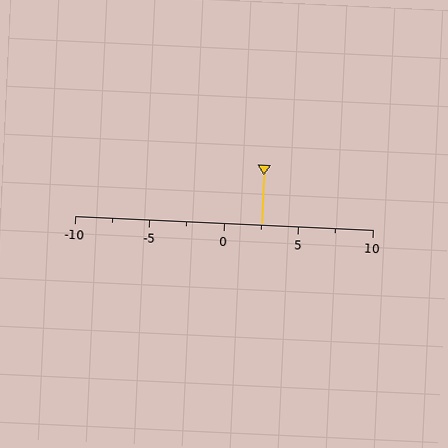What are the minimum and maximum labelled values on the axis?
The axis runs from -10 to 10.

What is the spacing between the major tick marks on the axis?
The major ticks are spaced 5 apart.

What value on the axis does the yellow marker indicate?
The marker indicates approximately 2.5.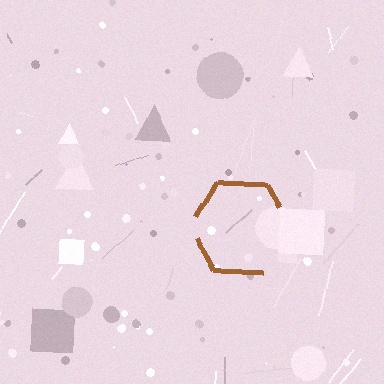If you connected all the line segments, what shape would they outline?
They would outline a hexagon.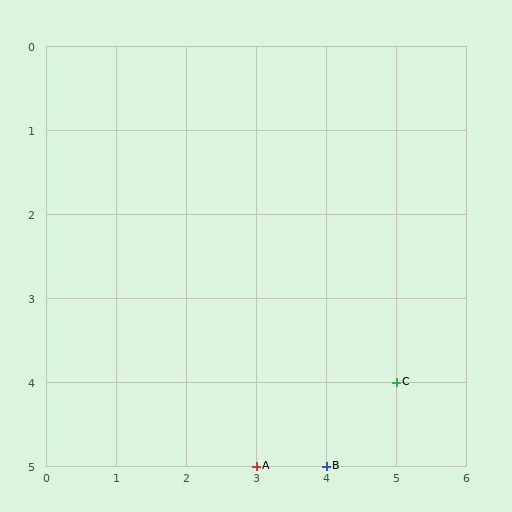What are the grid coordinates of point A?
Point A is at grid coordinates (3, 5).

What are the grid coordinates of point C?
Point C is at grid coordinates (5, 4).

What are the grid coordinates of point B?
Point B is at grid coordinates (4, 5).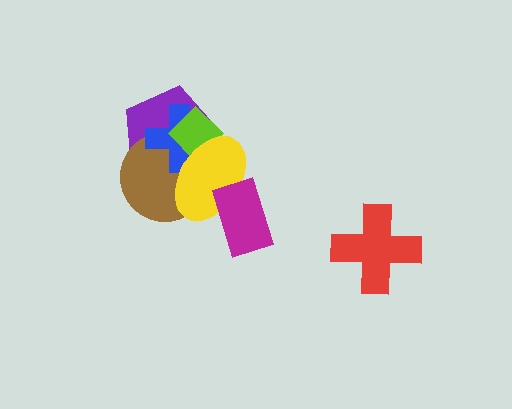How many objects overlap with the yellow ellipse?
5 objects overlap with the yellow ellipse.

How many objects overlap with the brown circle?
4 objects overlap with the brown circle.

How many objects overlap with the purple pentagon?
4 objects overlap with the purple pentagon.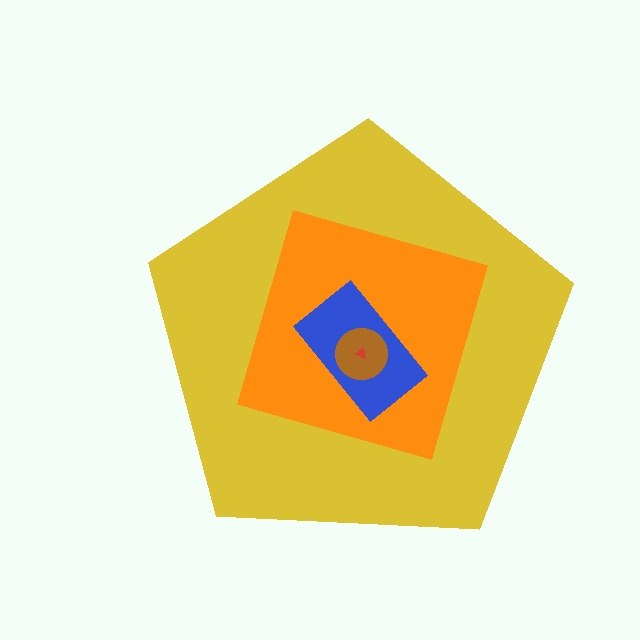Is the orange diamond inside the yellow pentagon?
Yes.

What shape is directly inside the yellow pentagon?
The orange diamond.